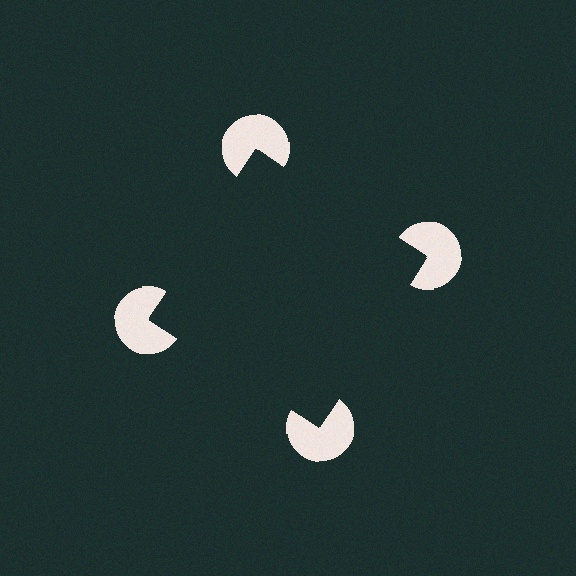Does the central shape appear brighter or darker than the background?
It typically appears slightly darker than the background, even though no actual brightness change is drawn.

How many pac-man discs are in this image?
There are 4 — one at each vertex of the illusory square.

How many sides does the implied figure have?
4 sides.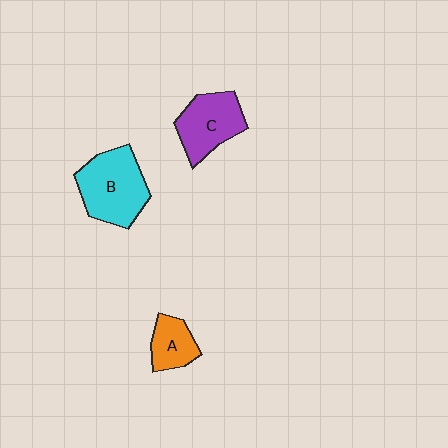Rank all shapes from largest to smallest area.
From largest to smallest: B (cyan), C (purple), A (orange).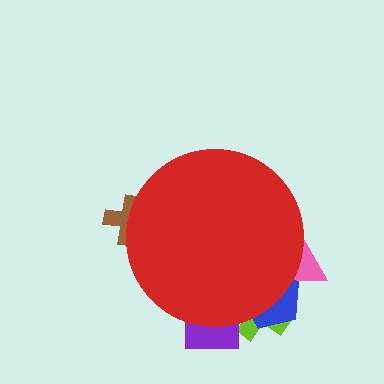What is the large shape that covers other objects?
A red circle.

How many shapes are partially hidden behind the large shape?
5 shapes are partially hidden.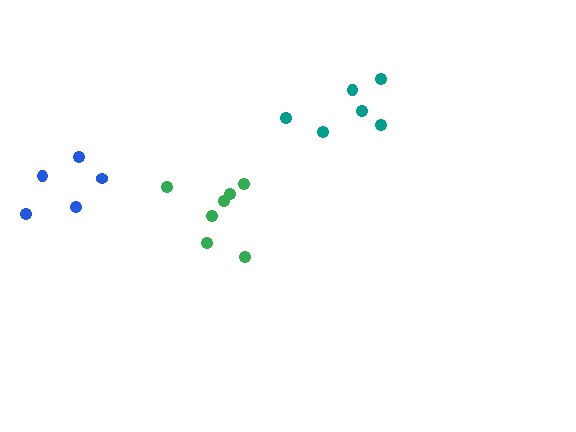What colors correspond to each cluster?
The clusters are colored: green, blue, teal.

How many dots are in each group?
Group 1: 7 dots, Group 2: 5 dots, Group 3: 6 dots (18 total).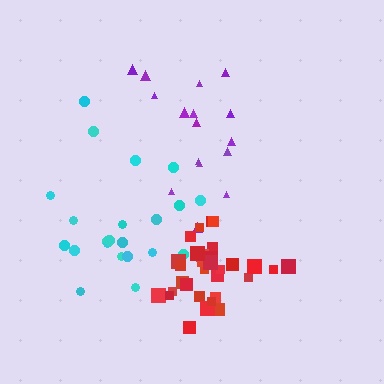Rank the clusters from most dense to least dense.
red, cyan, purple.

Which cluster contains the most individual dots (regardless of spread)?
Red (31).